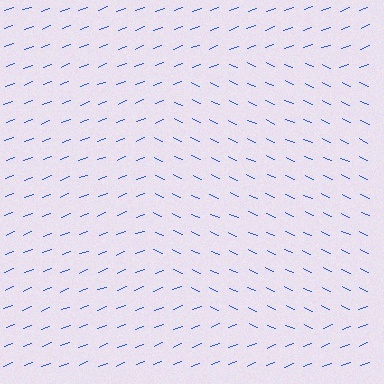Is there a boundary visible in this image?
Yes, there is a texture boundary formed by a change in line orientation.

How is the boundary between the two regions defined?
The boundary is defined purely by a change in line orientation (approximately 45 degrees difference). All lines are the same color and thickness.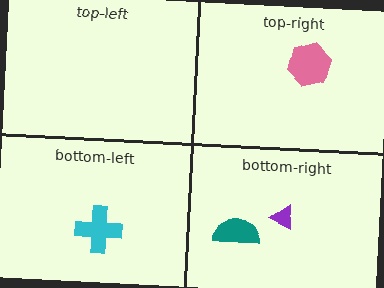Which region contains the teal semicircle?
The bottom-right region.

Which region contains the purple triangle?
The bottom-right region.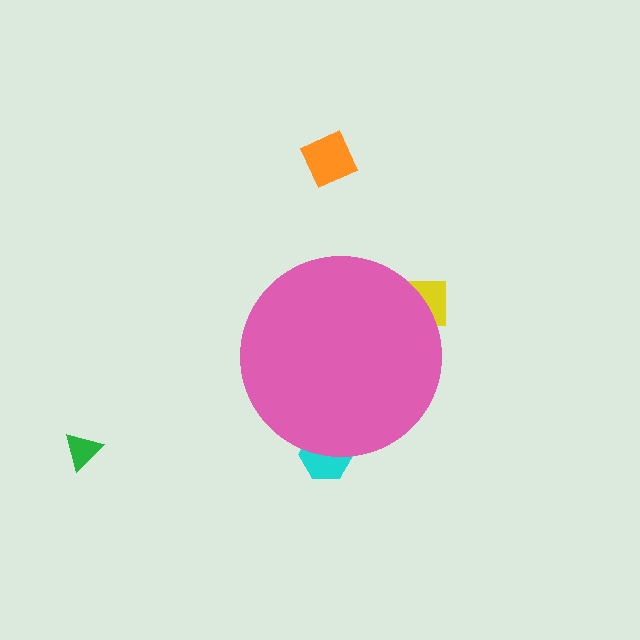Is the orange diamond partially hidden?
No, the orange diamond is fully visible.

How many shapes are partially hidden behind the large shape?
2 shapes are partially hidden.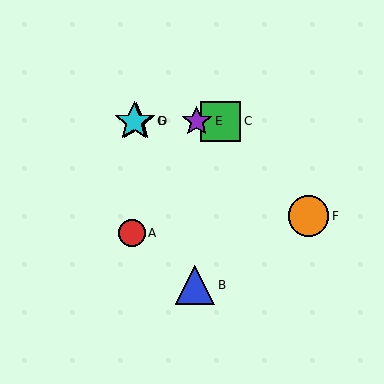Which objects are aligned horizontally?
Objects C, D, E, G are aligned horizontally.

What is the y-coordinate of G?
Object G is at y≈121.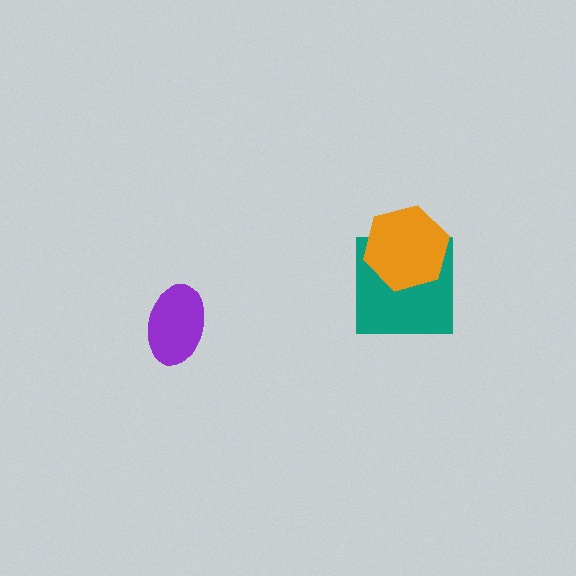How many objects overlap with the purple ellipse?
0 objects overlap with the purple ellipse.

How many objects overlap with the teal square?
1 object overlaps with the teal square.